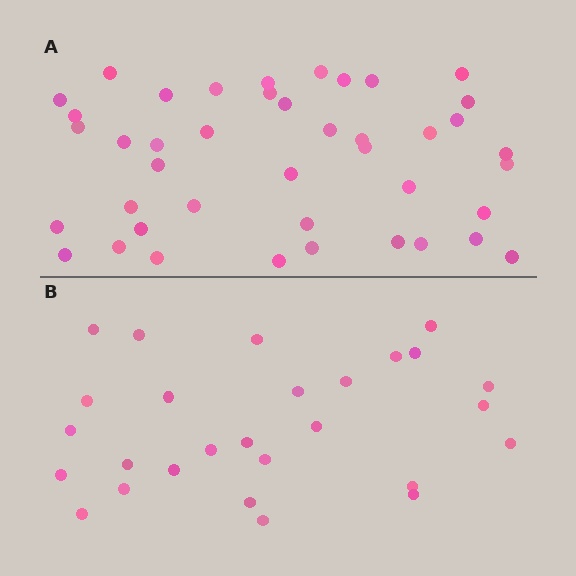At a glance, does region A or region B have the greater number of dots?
Region A (the top region) has more dots.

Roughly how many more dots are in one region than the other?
Region A has approximately 15 more dots than region B.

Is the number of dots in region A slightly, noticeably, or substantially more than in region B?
Region A has substantially more. The ratio is roughly 1.6 to 1.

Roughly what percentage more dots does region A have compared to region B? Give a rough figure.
About 55% more.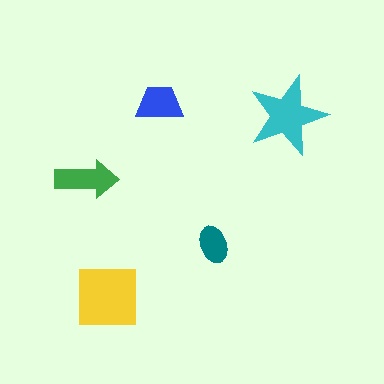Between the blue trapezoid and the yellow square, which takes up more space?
The yellow square.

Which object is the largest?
The yellow square.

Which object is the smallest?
The teal ellipse.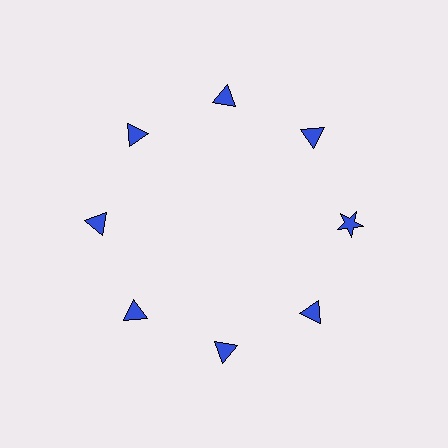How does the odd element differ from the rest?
It has a different shape: star instead of triangle.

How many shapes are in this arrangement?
There are 8 shapes arranged in a ring pattern.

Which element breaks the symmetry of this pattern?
The blue star at roughly the 3 o'clock position breaks the symmetry. All other shapes are blue triangles.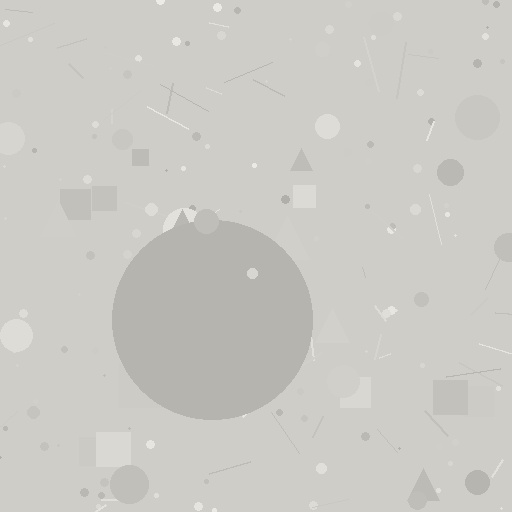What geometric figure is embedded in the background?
A circle is embedded in the background.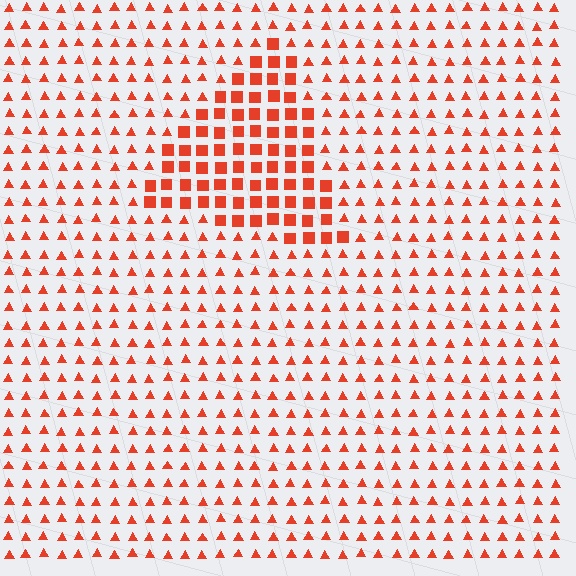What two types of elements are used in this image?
The image uses squares inside the triangle region and triangles outside it.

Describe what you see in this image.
The image is filled with small red elements arranged in a uniform grid. A triangle-shaped region contains squares, while the surrounding area contains triangles. The boundary is defined purely by the change in element shape.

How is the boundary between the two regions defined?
The boundary is defined by a change in element shape: squares inside vs. triangles outside. All elements share the same color and spacing.